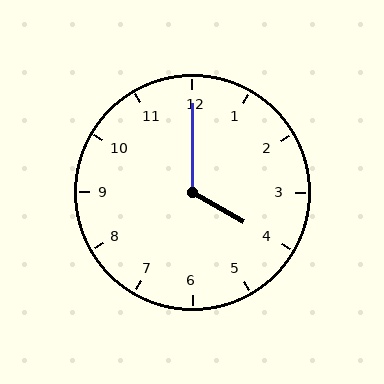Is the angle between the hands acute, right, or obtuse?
It is obtuse.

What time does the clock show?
4:00.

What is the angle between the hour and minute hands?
Approximately 120 degrees.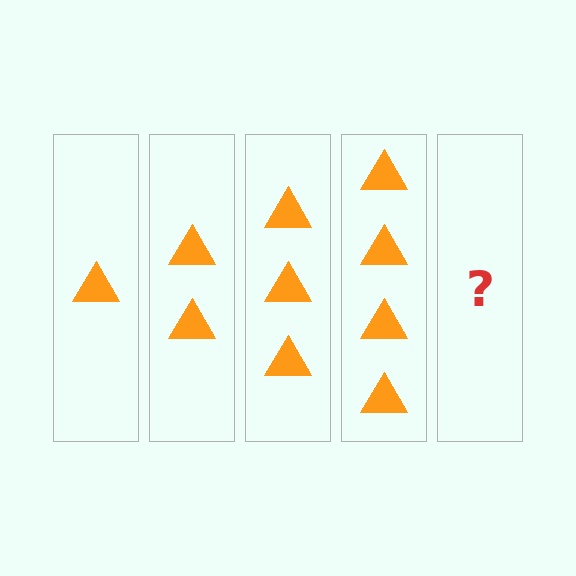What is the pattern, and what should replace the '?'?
The pattern is that each step adds one more triangle. The '?' should be 5 triangles.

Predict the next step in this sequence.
The next step is 5 triangles.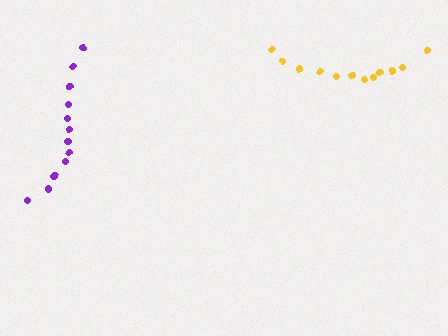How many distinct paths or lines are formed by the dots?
There are 2 distinct paths.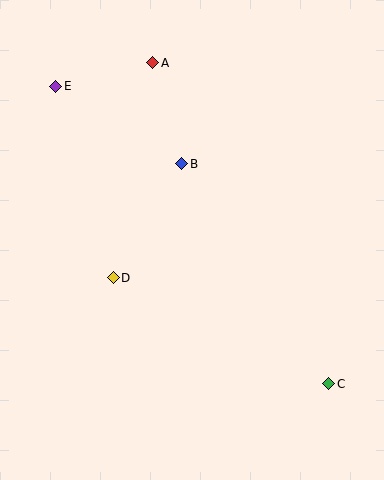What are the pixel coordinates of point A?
Point A is at (153, 63).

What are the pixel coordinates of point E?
Point E is at (56, 86).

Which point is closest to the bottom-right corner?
Point C is closest to the bottom-right corner.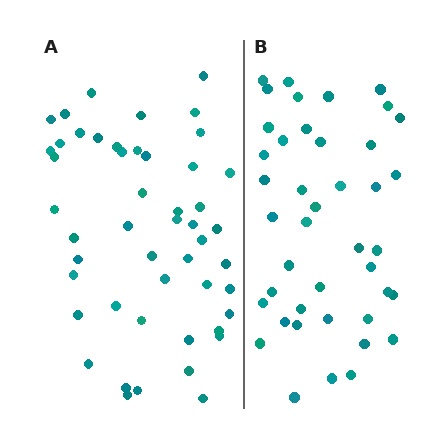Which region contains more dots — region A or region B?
Region A (the left region) has more dots.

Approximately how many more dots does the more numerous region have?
Region A has roughly 8 or so more dots than region B.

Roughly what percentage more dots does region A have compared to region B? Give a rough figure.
About 15% more.